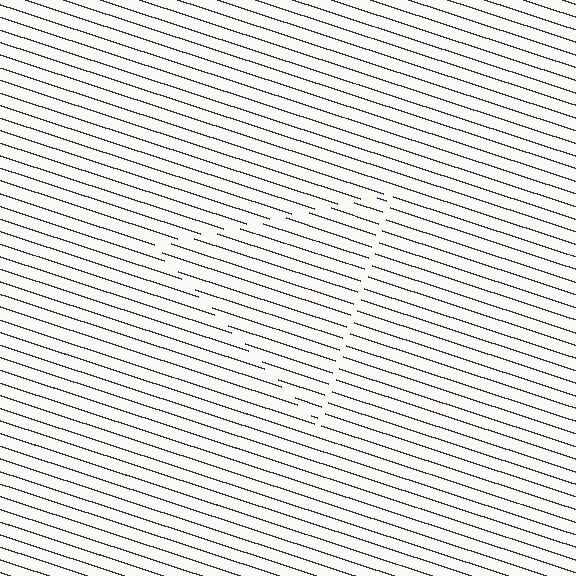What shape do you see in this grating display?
An illusory triangle. The interior of the shape contains the same grating, shifted by half a period — the contour is defined by the phase discontinuity where line-ends from the inner and outer gratings abut.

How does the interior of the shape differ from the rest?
The interior of the shape contains the same grating, shifted by half a period — the contour is defined by the phase discontinuity where line-ends from the inner and outer gratings abut.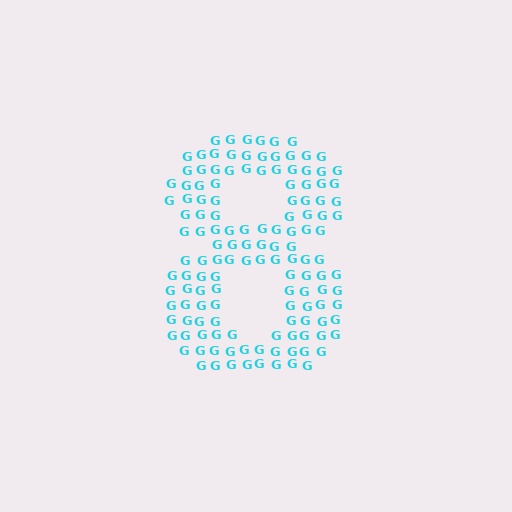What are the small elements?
The small elements are letter G's.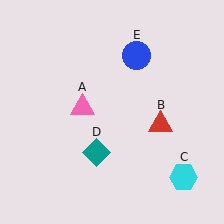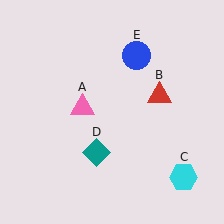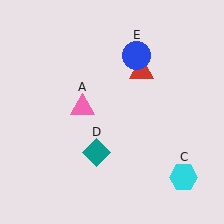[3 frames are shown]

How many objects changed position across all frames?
1 object changed position: red triangle (object B).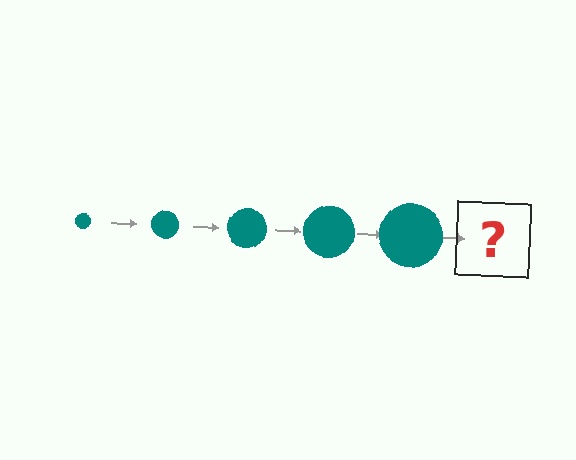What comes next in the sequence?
The next element should be a teal circle, larger than the previous one.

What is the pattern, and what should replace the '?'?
The pattern is that the circle gets progressively larger each step. The '?' should be a teal circle, larger than the previous one.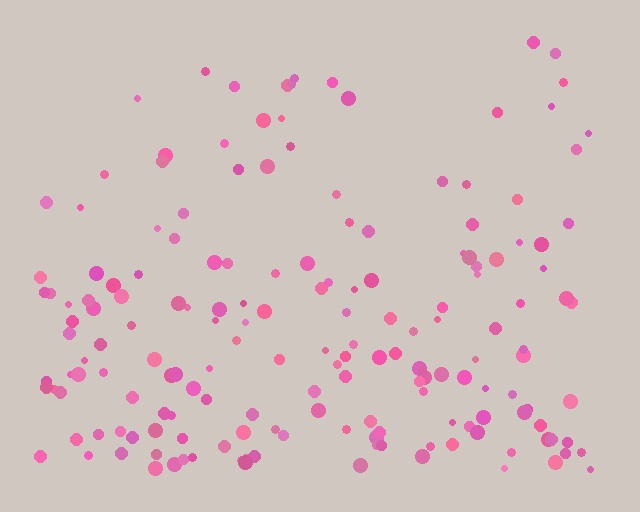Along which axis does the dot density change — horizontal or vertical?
Vertical.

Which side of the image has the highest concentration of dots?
The bottom.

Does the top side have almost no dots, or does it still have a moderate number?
Still a moderate number, just noticeably fewer than the bottom.